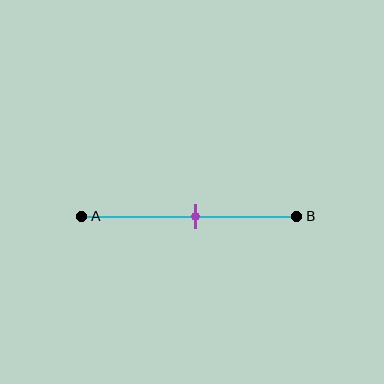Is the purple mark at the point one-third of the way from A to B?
No, the mark is at about 55% from A, not at the 33% one-third point.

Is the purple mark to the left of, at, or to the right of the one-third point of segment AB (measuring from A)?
The purple mark is to the right of the one-third point of segment AB.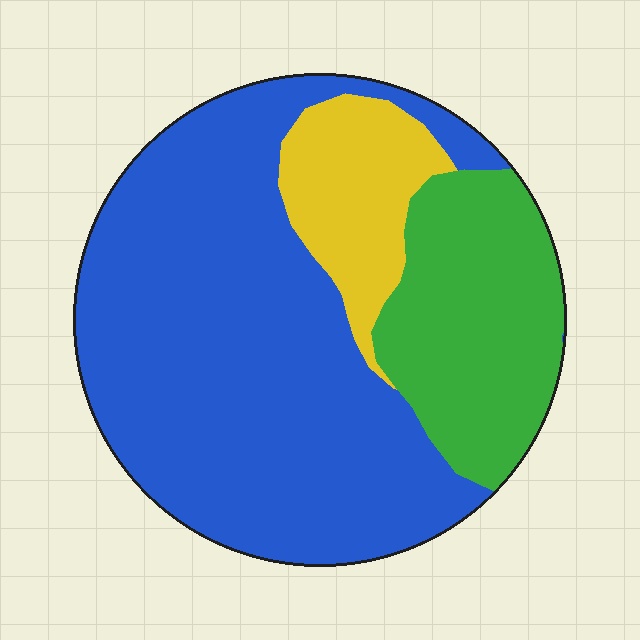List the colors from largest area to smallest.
From largest to smallest: blue, green, yellow.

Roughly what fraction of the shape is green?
Green covers roughly 25% of the shape.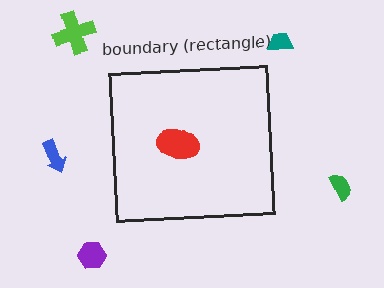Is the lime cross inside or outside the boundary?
Outside.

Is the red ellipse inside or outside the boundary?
Inside.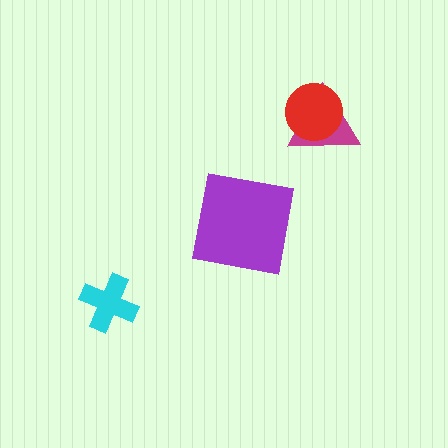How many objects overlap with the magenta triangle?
1 object overlaps with the magenta triangle.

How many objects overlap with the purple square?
0 objects overlap with the purple square.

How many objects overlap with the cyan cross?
0 objects overlap with the cyan cross.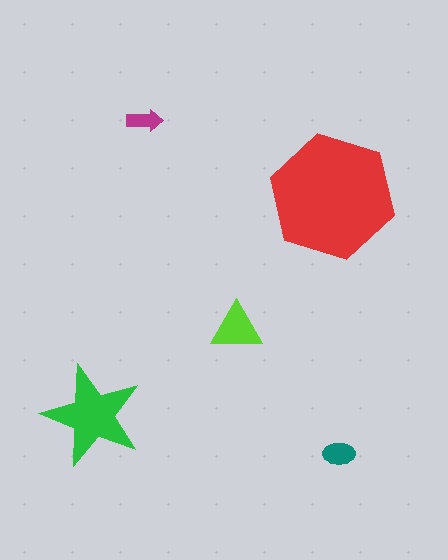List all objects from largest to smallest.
The red hexagon, the green star, the lime triangle, the teal ellipse, the magenta arrow.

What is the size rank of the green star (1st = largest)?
2nd.